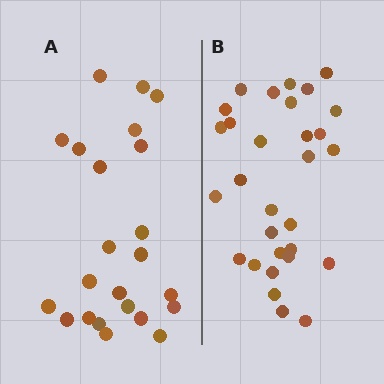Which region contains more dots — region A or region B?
Region B (the right region) has more dots.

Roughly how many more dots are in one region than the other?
Region B has roughly 8 or so more dots than region A.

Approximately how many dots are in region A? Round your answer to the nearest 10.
About 20 dots. (The exact count is 23, which rounds to 20.)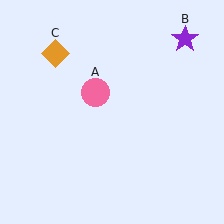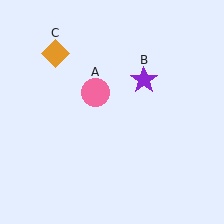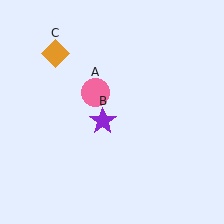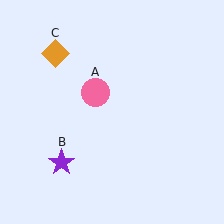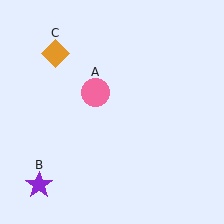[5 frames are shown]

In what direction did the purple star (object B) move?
The purple star (object B) moved down and to the left.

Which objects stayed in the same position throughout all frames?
Pink circle (object A) and orange diamond (object C) remained stationary.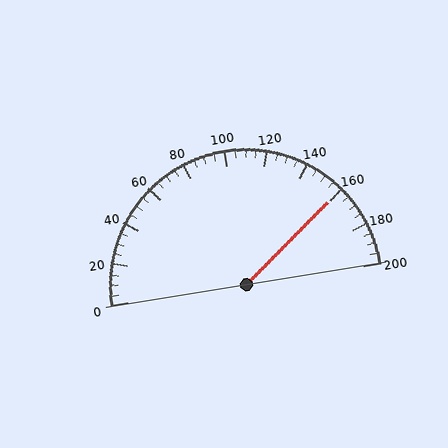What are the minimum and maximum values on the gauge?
The gauge ranges from 0 to 200.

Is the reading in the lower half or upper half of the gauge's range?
The reading is in the upper half of the range (0 to 200).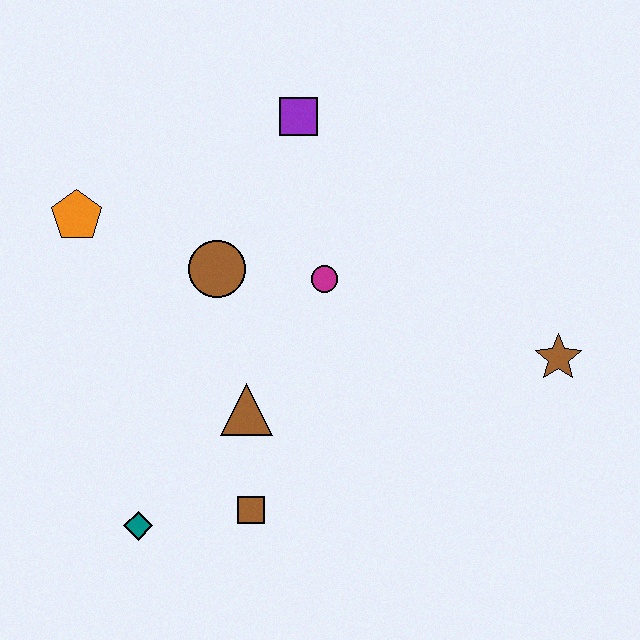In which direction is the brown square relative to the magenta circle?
The brown square is below the magenta circle.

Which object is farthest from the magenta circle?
The teal diamond is farthest from the magenta circle.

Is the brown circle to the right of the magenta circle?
No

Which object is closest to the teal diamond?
The brown square is closest to the teal diamond.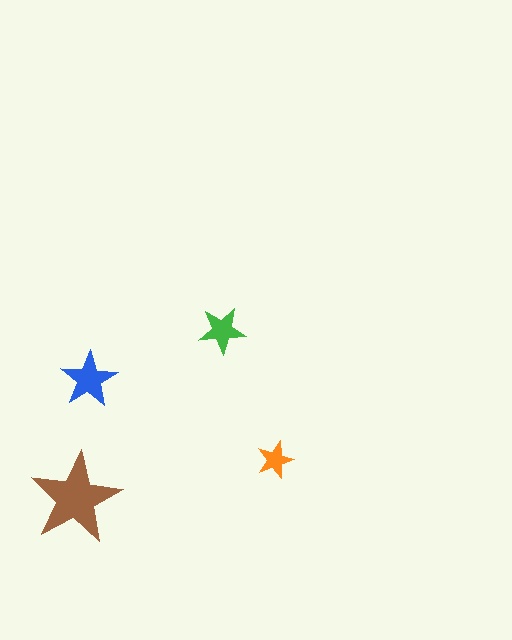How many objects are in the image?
There are 4 objects in the image.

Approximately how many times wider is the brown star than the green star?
About 2 times wider.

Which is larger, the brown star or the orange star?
The brown one.